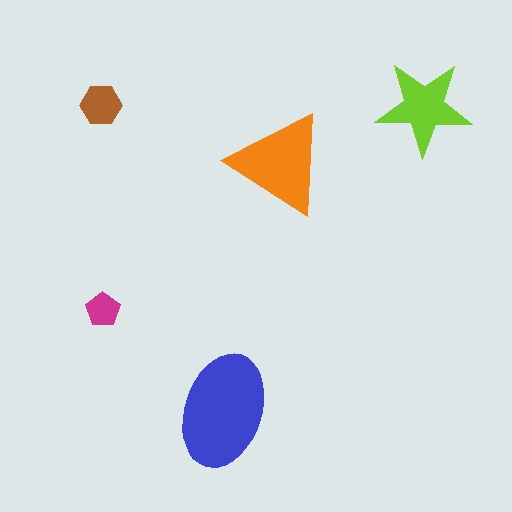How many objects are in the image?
There are 5 objects in the image.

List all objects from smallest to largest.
The magenta pentagon, the brown hexagon, the lime star, the orange triangle, the blue ellipse.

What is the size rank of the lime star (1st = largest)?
3rd.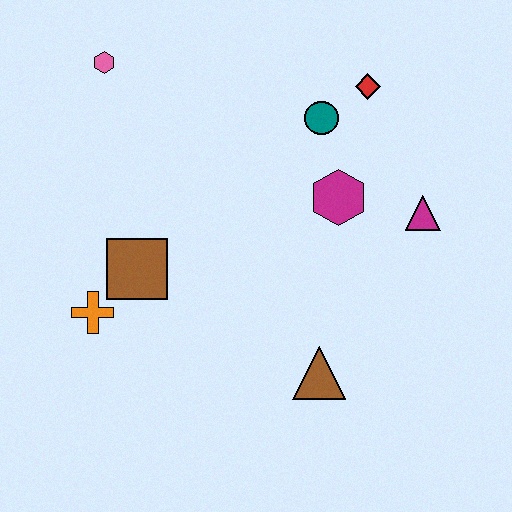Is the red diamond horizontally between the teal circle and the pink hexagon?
No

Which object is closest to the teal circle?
The red diamond is closest to the teal circle.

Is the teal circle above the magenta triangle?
Yes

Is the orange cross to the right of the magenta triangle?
No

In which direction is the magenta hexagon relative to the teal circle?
The magenta hexagon is below the teal circle.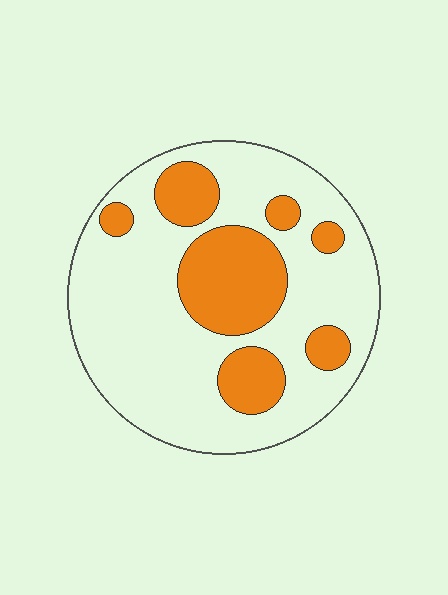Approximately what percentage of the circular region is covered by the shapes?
Approximately 25%.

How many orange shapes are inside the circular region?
7.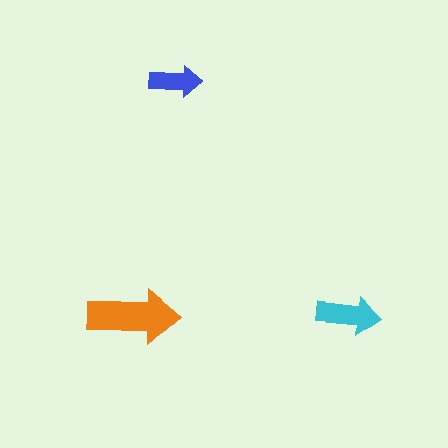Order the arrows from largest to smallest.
the orange one, the cyan one, the blue one.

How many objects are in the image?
There are 3 objects in the image.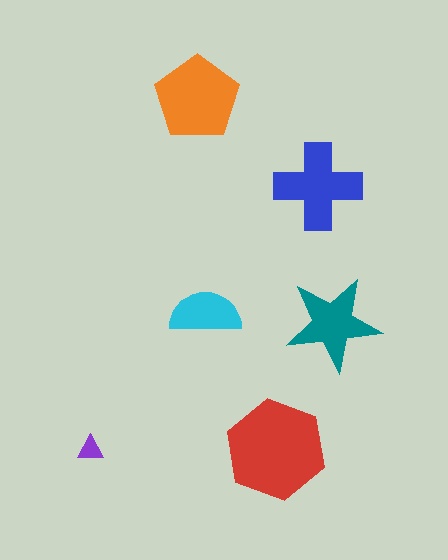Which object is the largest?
The red hexagon.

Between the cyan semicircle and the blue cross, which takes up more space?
The blue cross.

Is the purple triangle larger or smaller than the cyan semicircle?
Smaller.